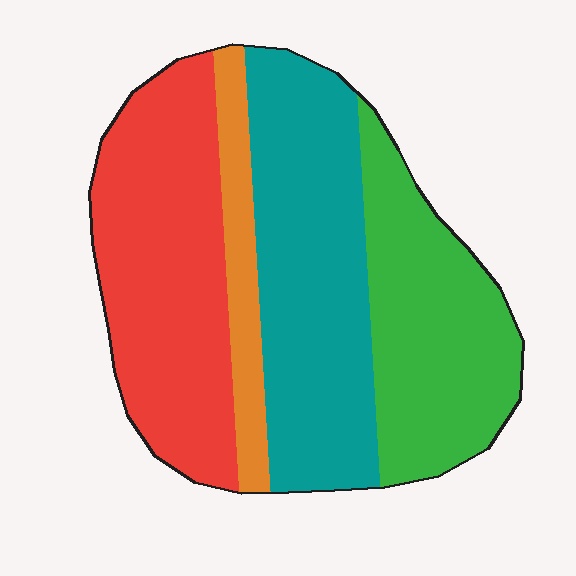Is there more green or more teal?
Teal.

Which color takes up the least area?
Orange, at roughly 10%.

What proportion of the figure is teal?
Teal takes up about one third (1/3) of the figure.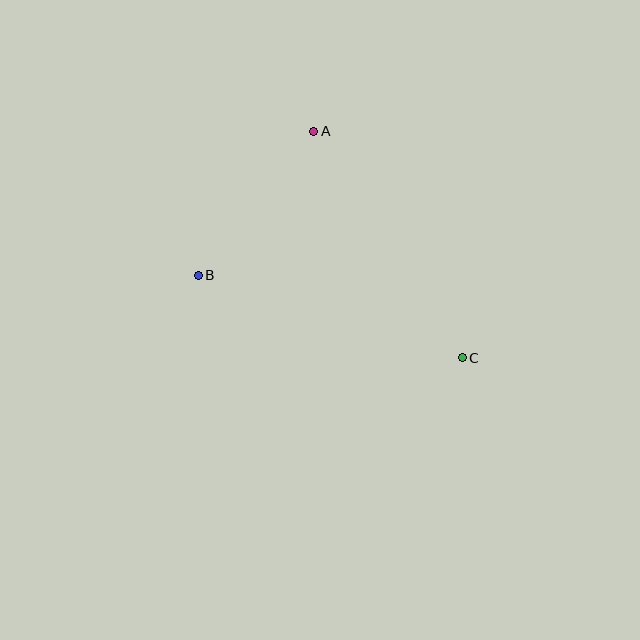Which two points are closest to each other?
Points A and B are closest to each other.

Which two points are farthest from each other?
Points B and C are farthest from each other.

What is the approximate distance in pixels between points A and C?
The distance between A and C is approximately 271 pixels.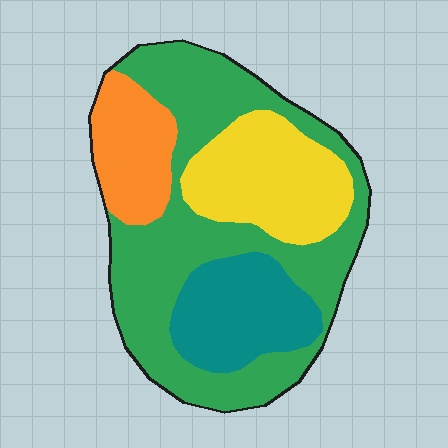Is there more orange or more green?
Green.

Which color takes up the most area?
Green, at roughly 50%.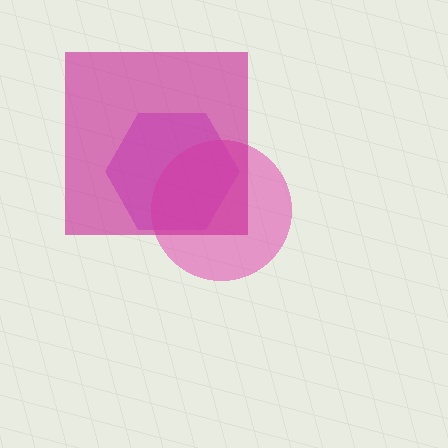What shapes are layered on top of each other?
The layered shapes are: a purple hexagon, a pink circle, a magenta square.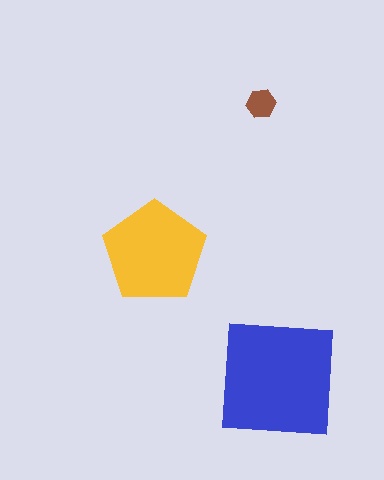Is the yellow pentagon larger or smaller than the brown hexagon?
Larger.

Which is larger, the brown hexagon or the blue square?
The blue square.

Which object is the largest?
The blue square.